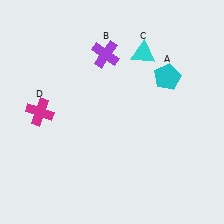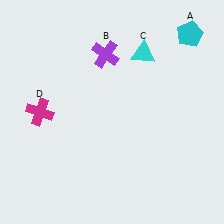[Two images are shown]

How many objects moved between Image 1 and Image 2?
1 object moved between the two images.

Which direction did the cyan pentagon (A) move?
The cyan pentagon (A) moved up.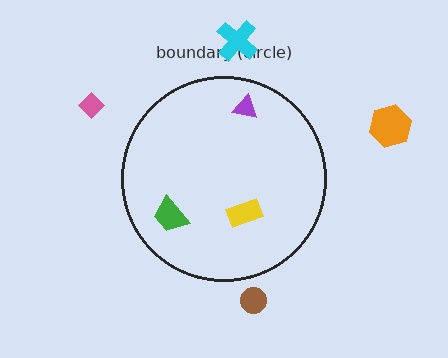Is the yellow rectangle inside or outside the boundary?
Inside.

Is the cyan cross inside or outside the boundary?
Outside.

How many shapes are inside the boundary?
3 inside, 4 outside.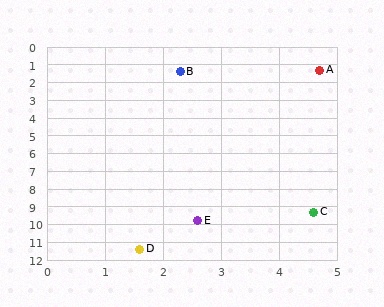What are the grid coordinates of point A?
Point A is at approximately (4.7, 1.3).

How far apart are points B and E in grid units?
Points B and E are about 8.4 grid units apart.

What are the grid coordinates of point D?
Point D is at approximately (1.6, 11.4).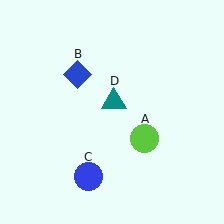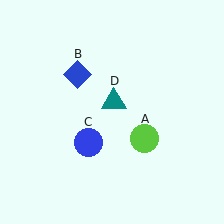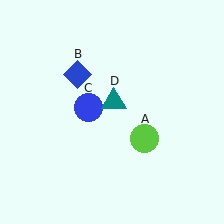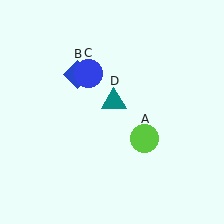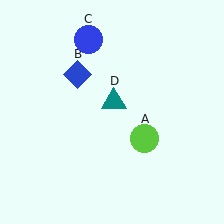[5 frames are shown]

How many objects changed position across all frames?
1 object changed position: blue circle (object C).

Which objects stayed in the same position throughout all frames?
Lime circle (object A) and blue diamond (object B) and teal triangle (object D) remained stationary.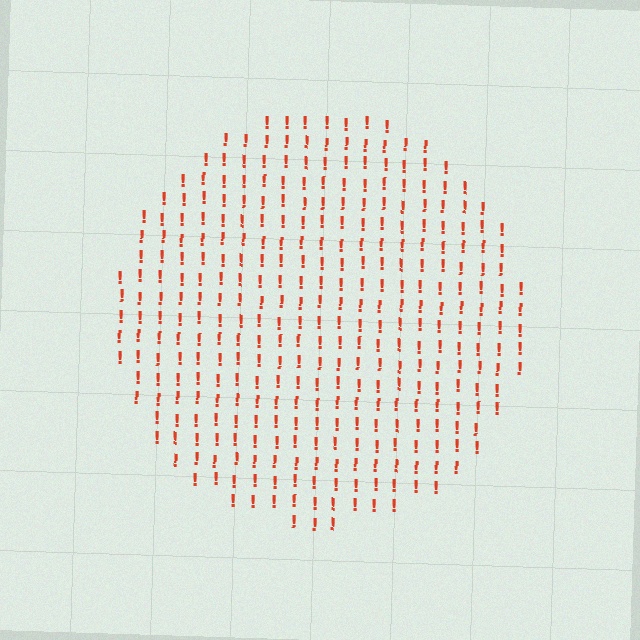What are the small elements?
The small elements are exclamation marks.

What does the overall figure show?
The overall figure shows a circle.